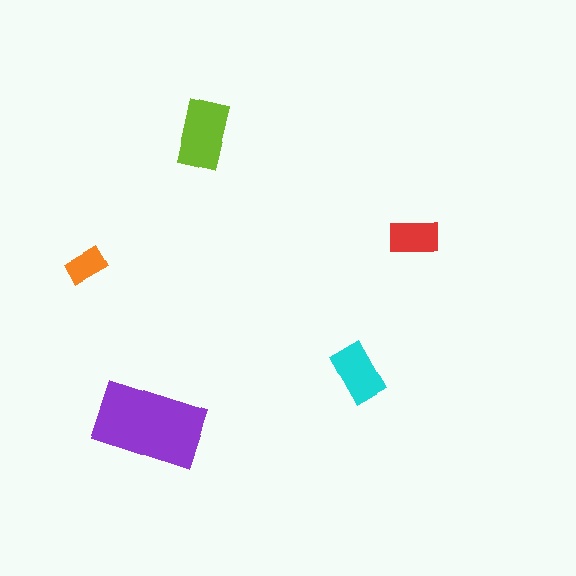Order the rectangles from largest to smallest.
the purple one, the lime one, the cyan one, the red one, the orange one.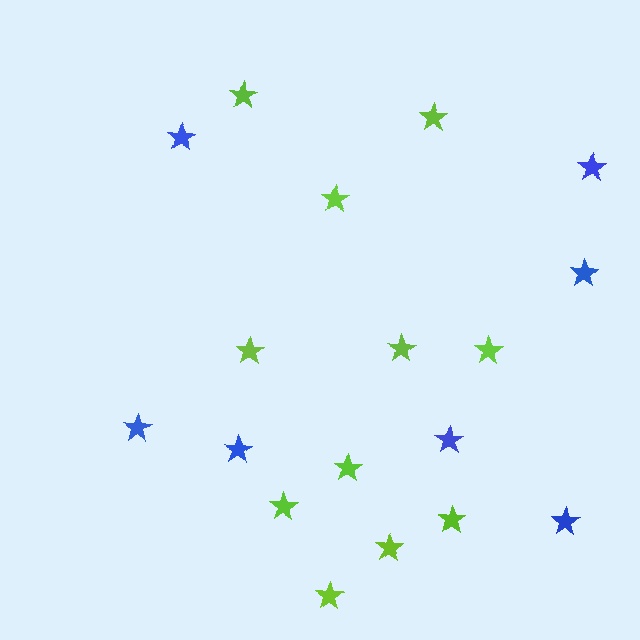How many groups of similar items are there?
There are 2 groups: one group of blue stars (7) and one group of lime stars (11).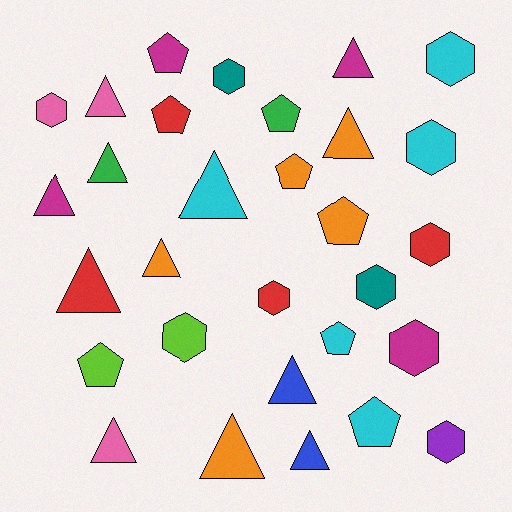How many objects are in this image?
There are 30 objects.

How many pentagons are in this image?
There are 8 pentagons.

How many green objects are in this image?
There are 2 green objects.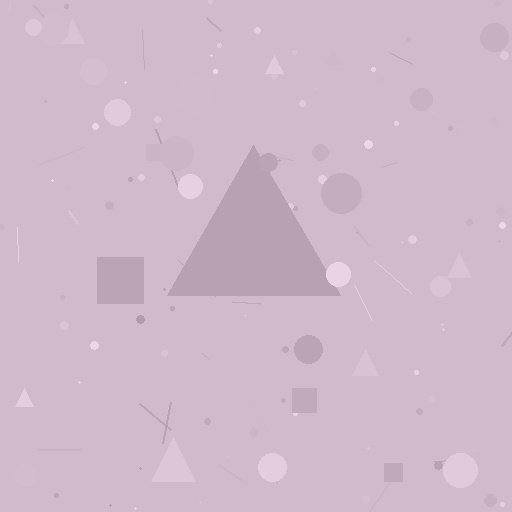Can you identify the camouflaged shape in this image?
The camouflaged shape is a triangle.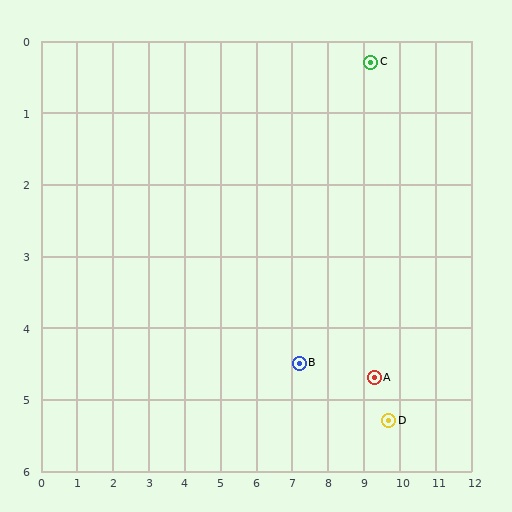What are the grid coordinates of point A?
Point A is at approximately (9.3, 4.7).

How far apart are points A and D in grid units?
Points A and D are about 0.7 grid units apart.